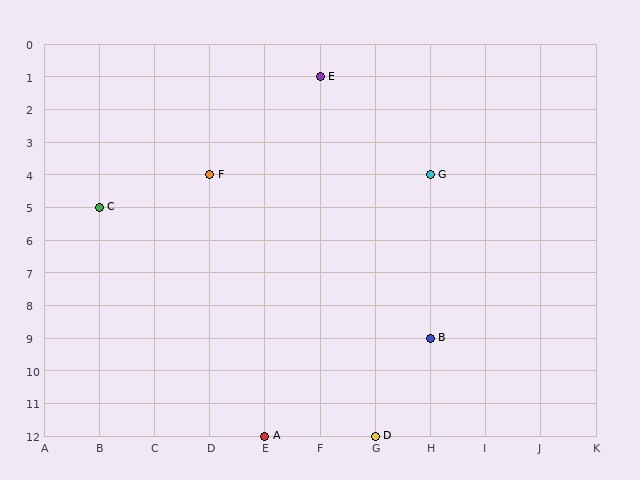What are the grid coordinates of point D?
Point D is at grid coordinates (G, 12).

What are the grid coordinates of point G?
Point G is at grid coordinates (H, 4).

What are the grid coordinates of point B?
Point B is at grid coordinates (H, 9).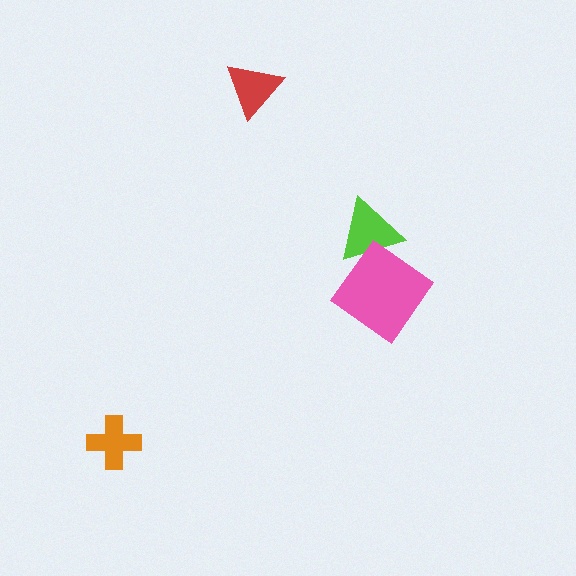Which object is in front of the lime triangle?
The pink diamond is in front of the lime triangle.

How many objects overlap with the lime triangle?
1 object overlaps with the lime triangle.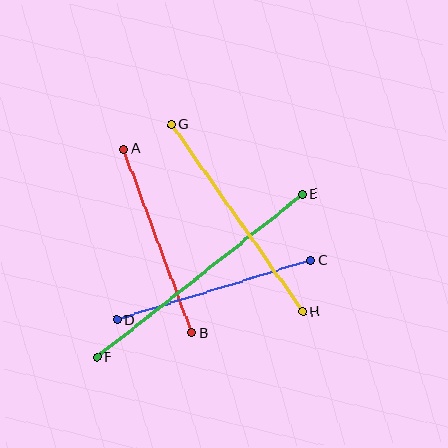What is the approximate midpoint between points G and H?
The midpoint is at approximately (237, 218) pixels.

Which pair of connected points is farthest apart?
Points E and F are farthest apart.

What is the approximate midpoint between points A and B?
The midpoint is at approximately (158, 241) pixels.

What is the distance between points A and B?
The distance is approximately 196 pixels.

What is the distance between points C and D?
The distance is approximately 203 pixels.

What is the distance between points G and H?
The distance is approximately 228 pixels.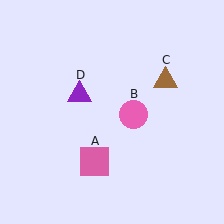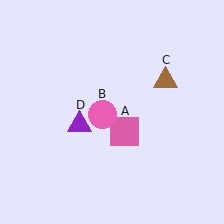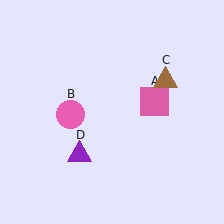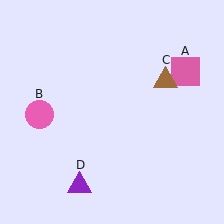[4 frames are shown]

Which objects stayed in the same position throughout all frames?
Brown triangle (object C) remained stationary.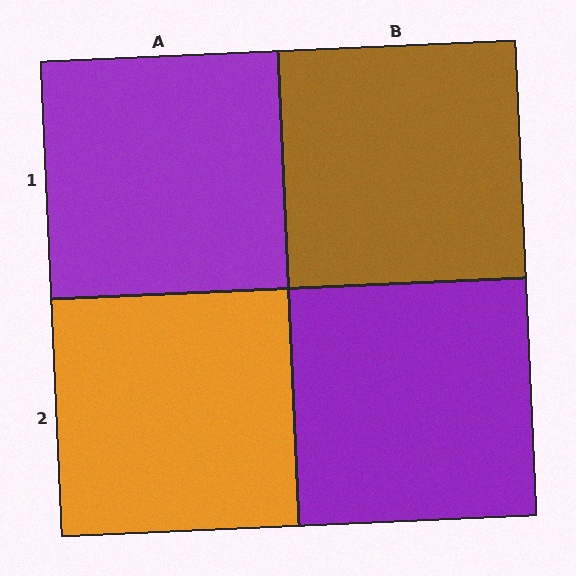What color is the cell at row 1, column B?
Brown.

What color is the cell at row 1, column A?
Purple.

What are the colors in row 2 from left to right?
Orange, purple.